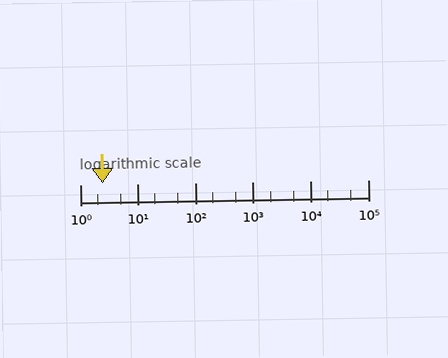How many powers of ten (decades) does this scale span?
The scale spans 5 decades, from 1 to 100000.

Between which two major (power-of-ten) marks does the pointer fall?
The pointer is between 1 and 10.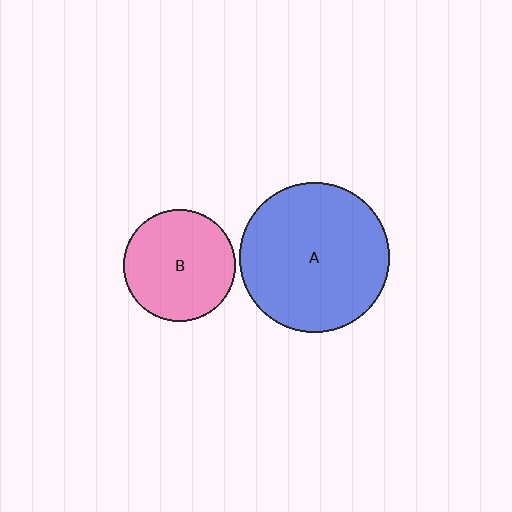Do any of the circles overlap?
No, none of the circles overlap.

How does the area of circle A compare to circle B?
Approximately 1.8 times.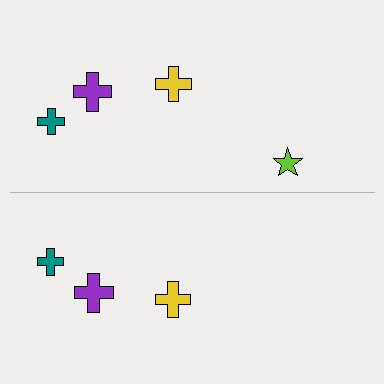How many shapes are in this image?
There are 7 shapes in this image.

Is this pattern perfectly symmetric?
No, the pattern is not perfectly symmetric. A lime star is missing from the bottom side.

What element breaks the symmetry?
A lime star is missing from the bottom side.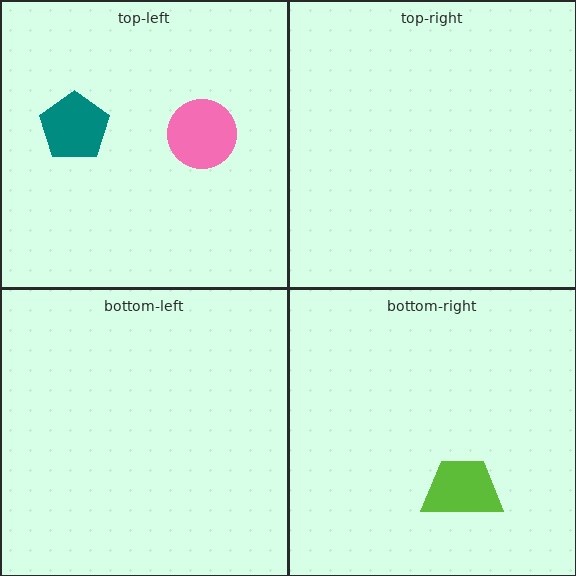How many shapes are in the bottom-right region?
1.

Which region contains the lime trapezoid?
The bottom-right region.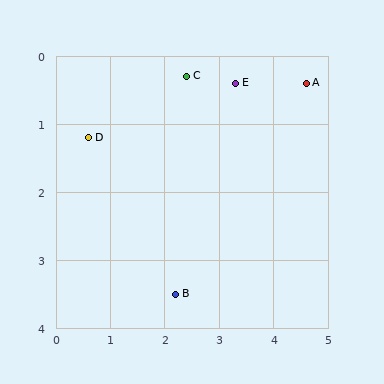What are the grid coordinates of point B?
Point B is at approximately (2.2, 3.5).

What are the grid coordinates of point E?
Point E is at approximately (3.3, 0.4).